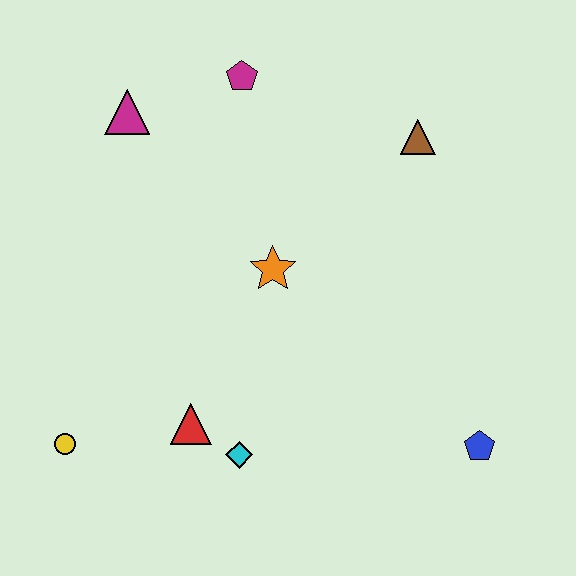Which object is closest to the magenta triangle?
The magenta pentagon is closest to the magenta triangle.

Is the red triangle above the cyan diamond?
Yes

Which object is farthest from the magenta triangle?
The blue pentagon is farthest from the magenta triangle.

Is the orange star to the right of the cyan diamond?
Yes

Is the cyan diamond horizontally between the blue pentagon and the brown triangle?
No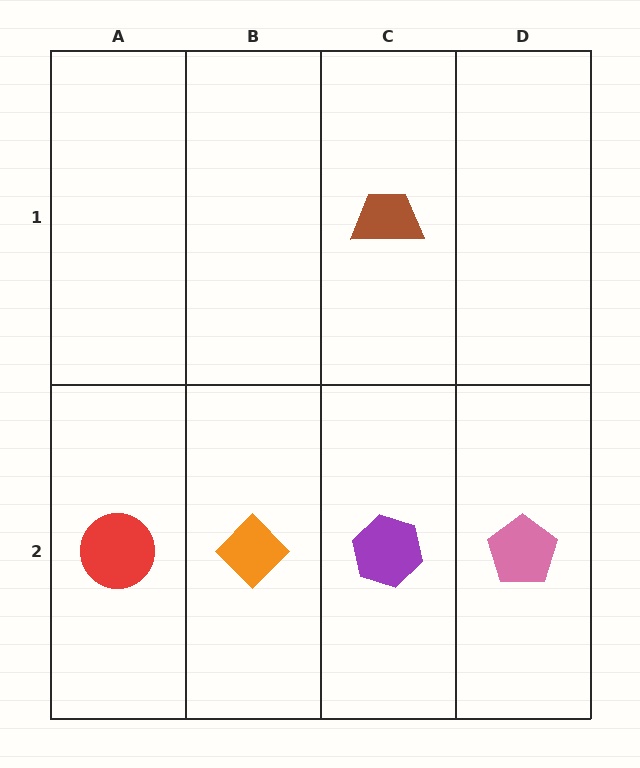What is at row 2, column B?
An orange diamond.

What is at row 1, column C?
A brown trapezoid.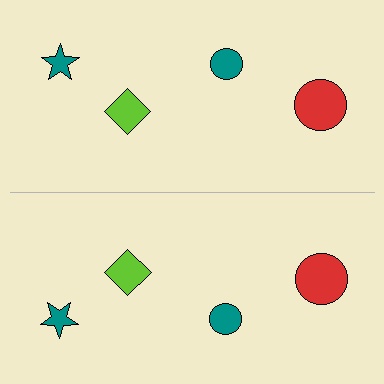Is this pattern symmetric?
Yes, this pattern has bilateral (reflection) symmetry.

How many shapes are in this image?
There are 8 shapes in this image.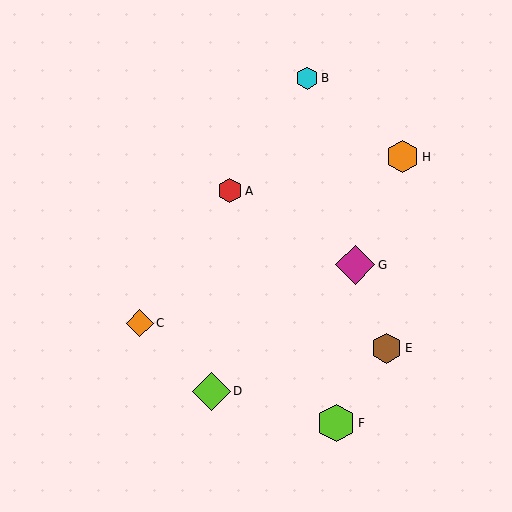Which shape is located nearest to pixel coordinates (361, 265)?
The magenta diamond (labeled G) at (355, 265) is nearest to that location.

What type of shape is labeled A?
Shape A is a red hexagon.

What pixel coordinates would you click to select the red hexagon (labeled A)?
Click at (230, 191) to select the red hexagon A.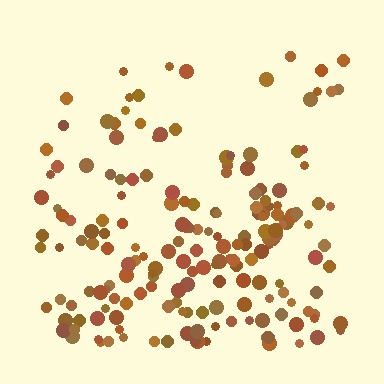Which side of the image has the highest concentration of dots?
The bottom.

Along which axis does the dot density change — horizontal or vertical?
Vertical.